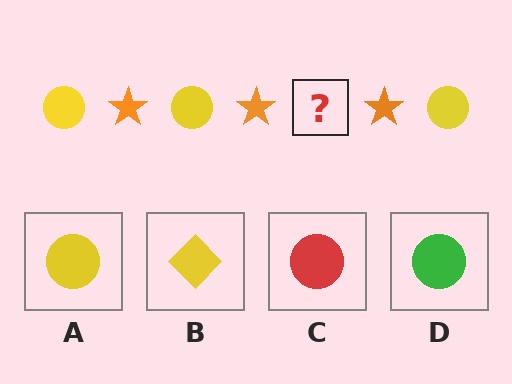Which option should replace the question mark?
Option A.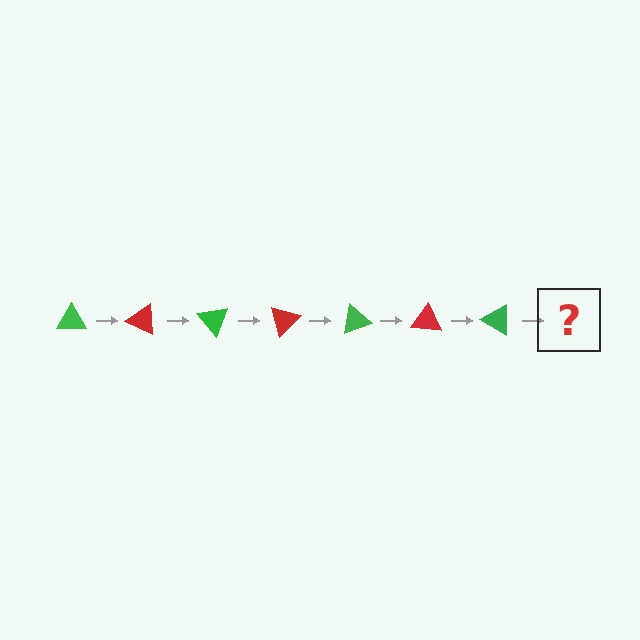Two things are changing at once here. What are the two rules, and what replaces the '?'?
The two rules are that it rotates 25 degrees each step and the color cycles through green and red. The '?' should be a red triangle, rotated 175 degrees from the start.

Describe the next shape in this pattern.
It should be a red triangle, rotated 175 degrees from the start.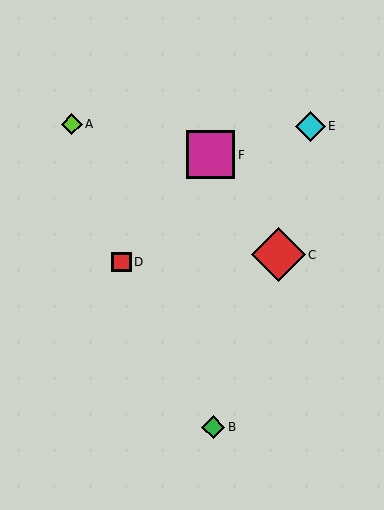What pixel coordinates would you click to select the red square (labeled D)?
Click at (121, 262) to select the red square D.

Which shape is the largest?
The red diamond (labeled C) is the largest.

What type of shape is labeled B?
Shape B is a green diamond.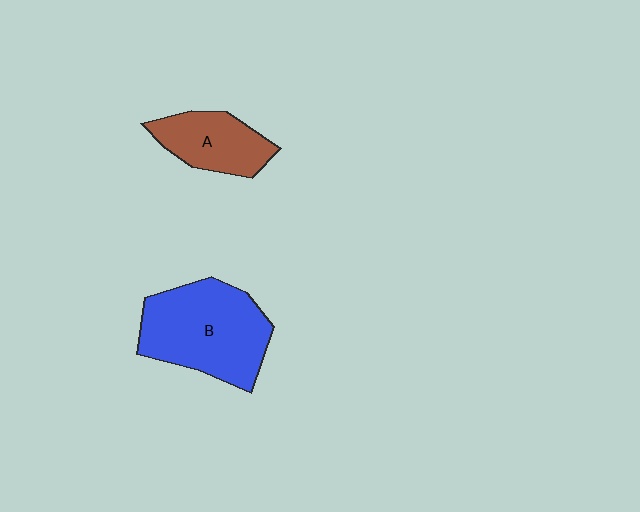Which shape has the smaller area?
Shape A (brown).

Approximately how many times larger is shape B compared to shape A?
Approximately 1.8 times.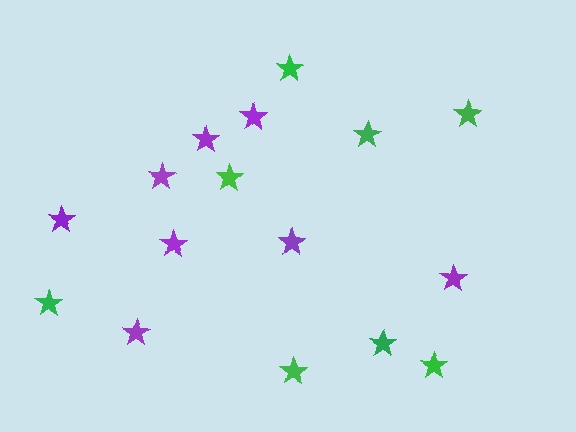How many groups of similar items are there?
There are 2 groups: one group of green stars (8) and one group of purple stars (8).